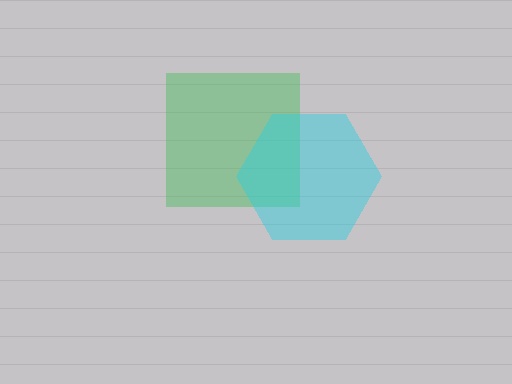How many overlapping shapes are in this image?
There are 2 overlapping shapes in the image.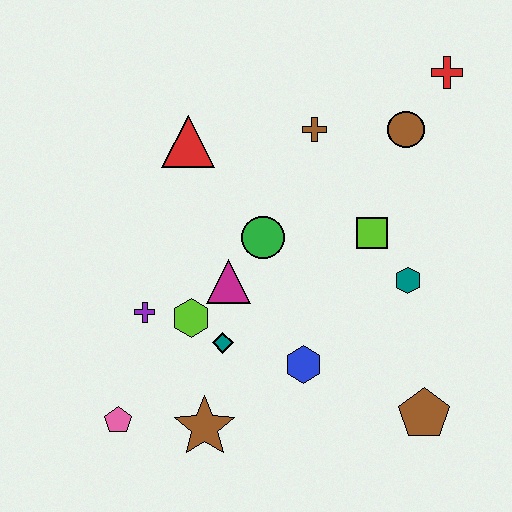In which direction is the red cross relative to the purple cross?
The red cross is to the right of the purple cross.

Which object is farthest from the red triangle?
The brown pentagon is farthest from the red triangle.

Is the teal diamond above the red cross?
No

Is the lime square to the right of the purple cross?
Yes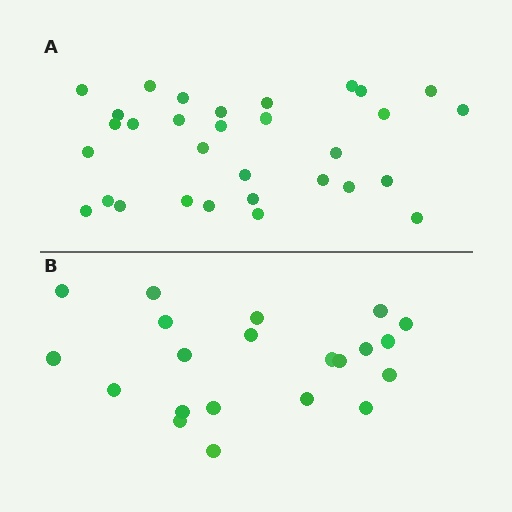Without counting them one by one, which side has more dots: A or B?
Region A (the top region) has more dots.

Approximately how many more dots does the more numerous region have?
Region A has roughly 10 or so more dots than region B.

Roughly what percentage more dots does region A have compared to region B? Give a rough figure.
About 50% more.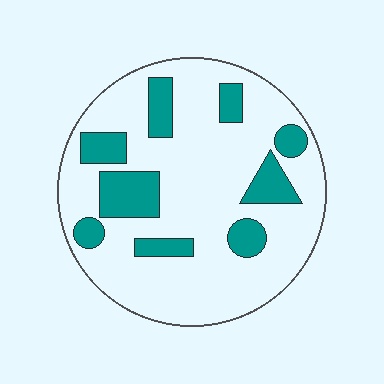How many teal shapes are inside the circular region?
9.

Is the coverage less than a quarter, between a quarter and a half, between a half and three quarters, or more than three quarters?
Less than a quarter.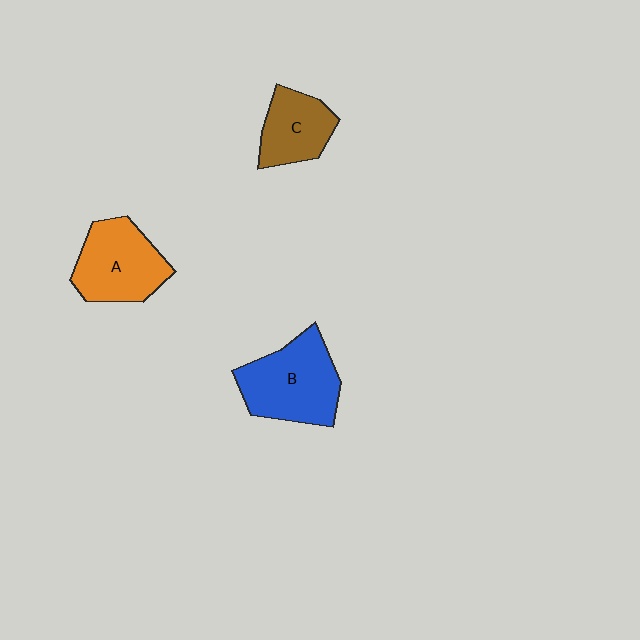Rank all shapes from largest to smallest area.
From largest to smallest: B (blue), A (orange), C (brown).